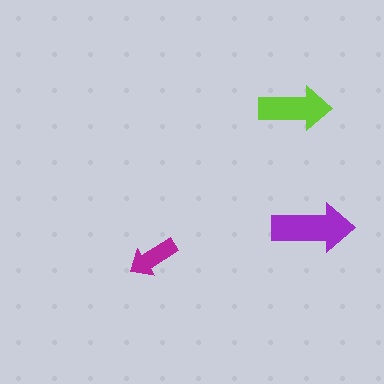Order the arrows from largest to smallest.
the purple one, the lime one, the magenta one.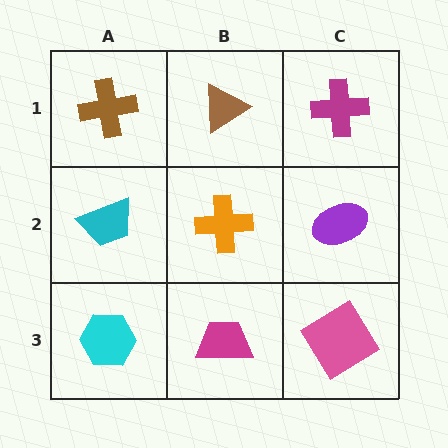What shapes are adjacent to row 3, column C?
A purple ellipse (row 2, column C), a magenta trapezoid (row 3, column B).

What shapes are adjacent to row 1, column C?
A purple ellipse (row 2, column C), a brown triangle (row 1, column B).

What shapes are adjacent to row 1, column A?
A cyan trapezoid (row 2, column A), a brown triangle (row 1, column B).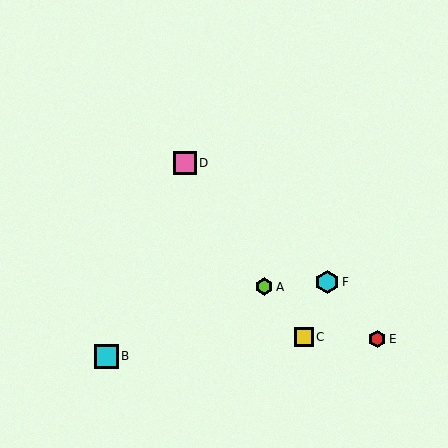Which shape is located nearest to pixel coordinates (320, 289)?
The cyan hexagon (labeled F) at (327, 282) is nearest to that location.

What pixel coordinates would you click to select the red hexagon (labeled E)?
Click at (377, 339) to select the red hexagon E.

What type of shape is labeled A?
Shape A is a lime hexagon.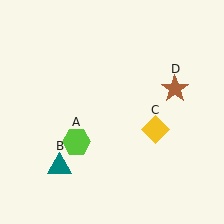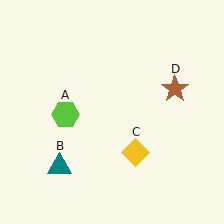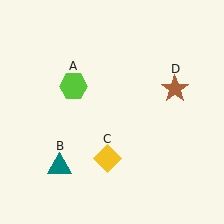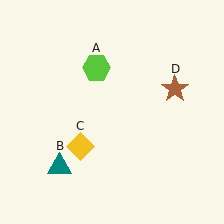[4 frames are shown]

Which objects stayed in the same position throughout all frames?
Teal triangle (object B) and brown star (object D) remained stationary.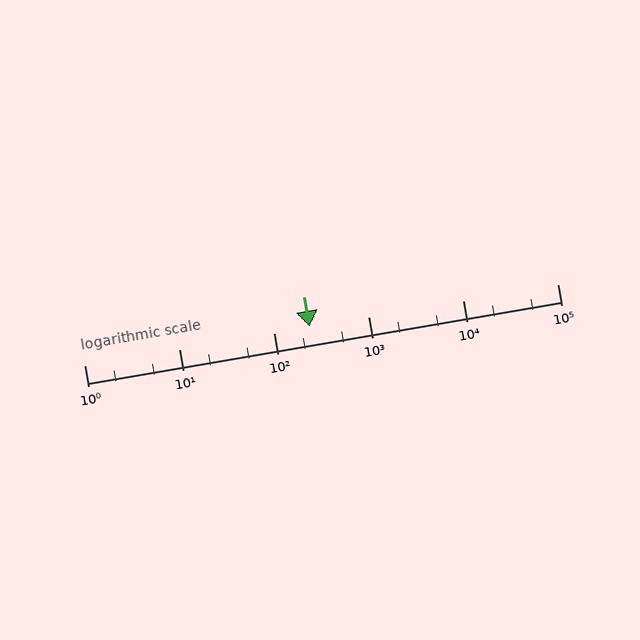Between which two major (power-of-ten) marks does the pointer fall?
The pointer is between 100 and 1000.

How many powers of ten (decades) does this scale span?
The scale spans 5 decades, from 1 to 100000.